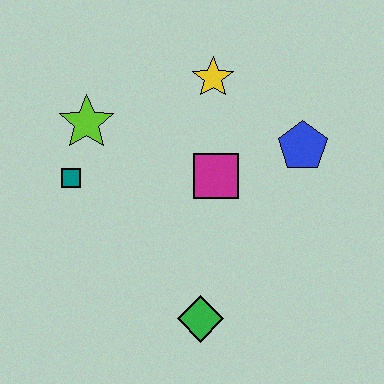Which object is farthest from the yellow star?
The green diamond is farthest from the yellow star.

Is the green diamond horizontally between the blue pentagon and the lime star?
Yes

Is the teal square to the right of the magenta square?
No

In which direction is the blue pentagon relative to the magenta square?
The blue pentagon is to the right of the magenta square.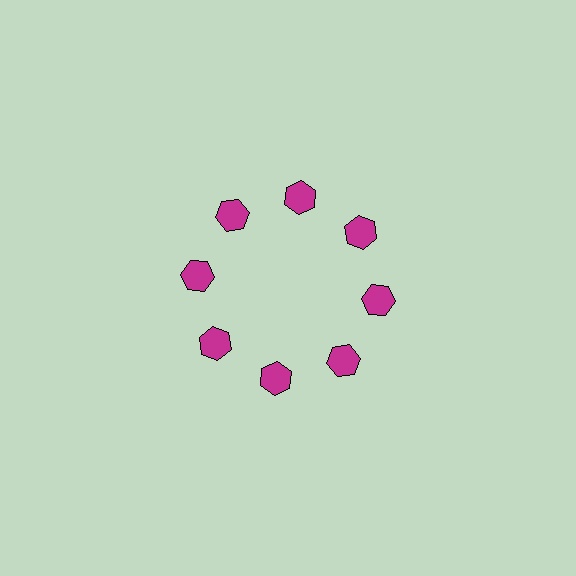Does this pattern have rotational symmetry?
Yes, this pattern has 8-fold rotational symmetry. It looks the same after rotating 45 degrees around the center.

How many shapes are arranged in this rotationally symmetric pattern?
There are 8 shapes, arranged in 8 groups of 1.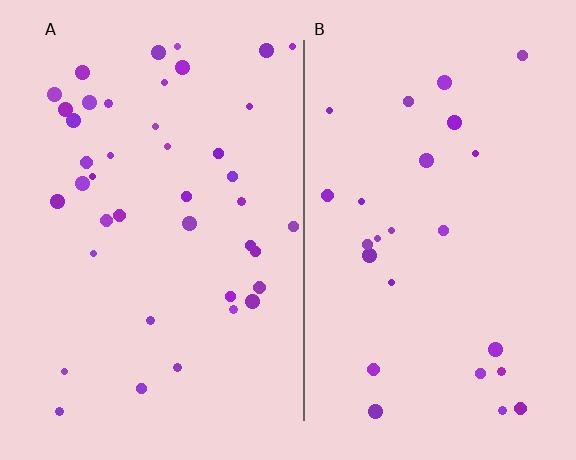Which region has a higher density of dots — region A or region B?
A (the left).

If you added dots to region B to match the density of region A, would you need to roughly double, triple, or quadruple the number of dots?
Approximately double.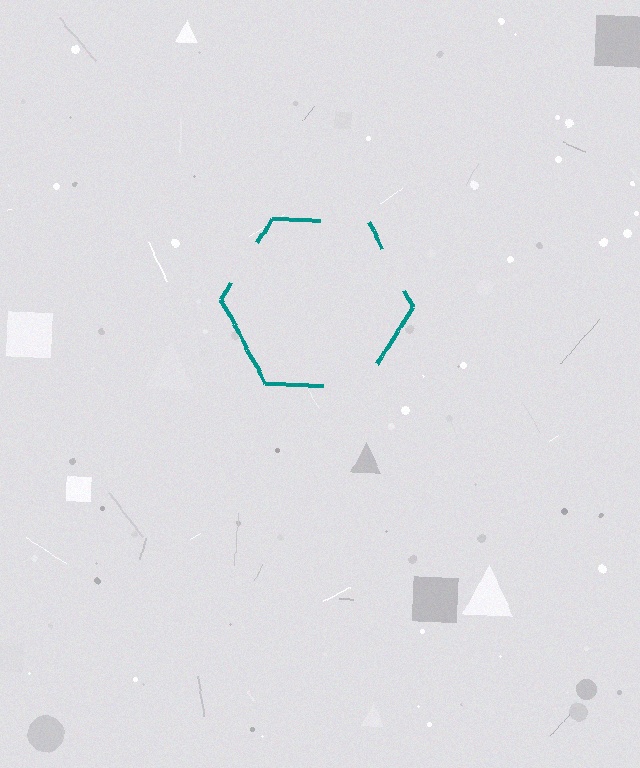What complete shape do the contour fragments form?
The contour fragments form a hexagon.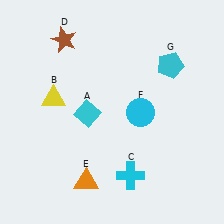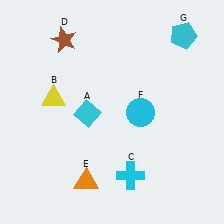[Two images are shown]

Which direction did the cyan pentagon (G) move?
The cyan pentagon (G) moved up.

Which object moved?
The cyan pentagon (G) moved up.